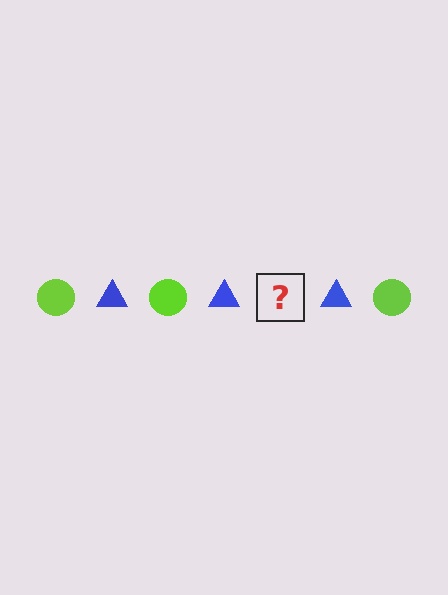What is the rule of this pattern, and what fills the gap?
The rule is that the pattern alternates between lime circle and blue triangle. The gap should be filled with a lime circle.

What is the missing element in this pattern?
The missing element is a lime circle.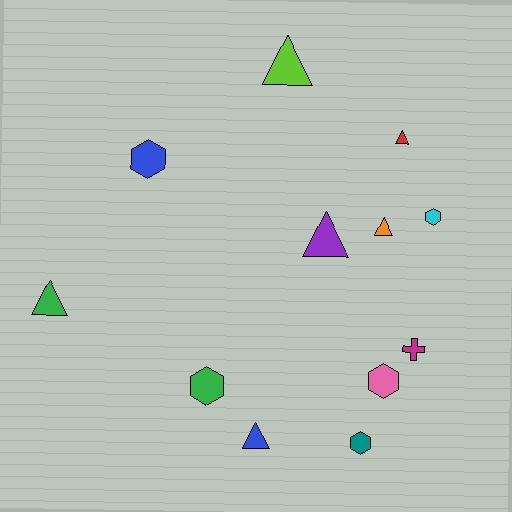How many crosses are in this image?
There is 1 cross.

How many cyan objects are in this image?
There is 1 cyan object.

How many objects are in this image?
There are 12 objects.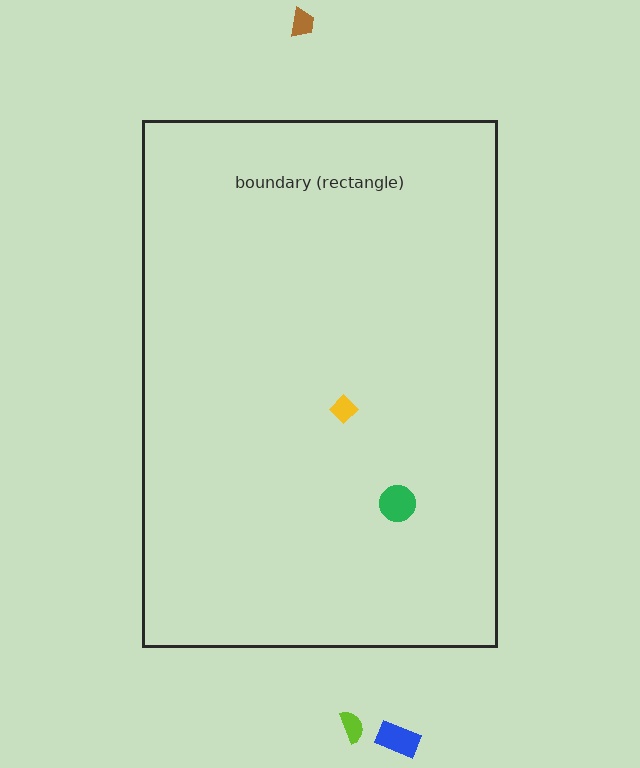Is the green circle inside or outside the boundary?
Inside.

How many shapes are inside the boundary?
2 inside, 3 outside.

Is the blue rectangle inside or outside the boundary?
Outside.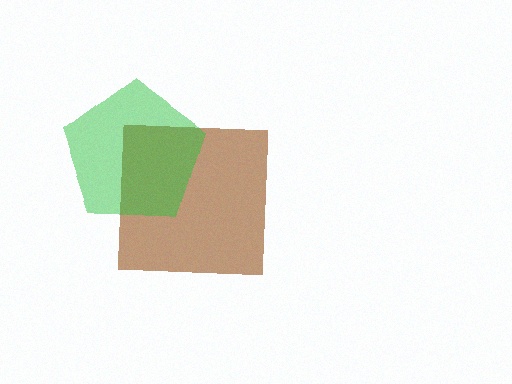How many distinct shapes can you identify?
There are 2 distinct shapes: a brown square, a green pentagon.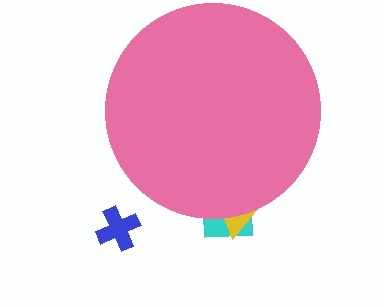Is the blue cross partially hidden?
No, the blue cross is fully visible.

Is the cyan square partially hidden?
Yes, the cyan square is partially hidden behind the pink circle.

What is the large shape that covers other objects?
A pink circle.